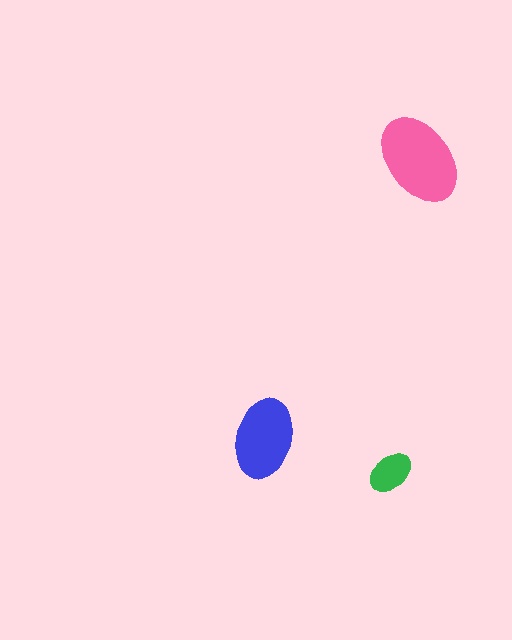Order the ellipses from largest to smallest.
the pink one, the blue one, the green one.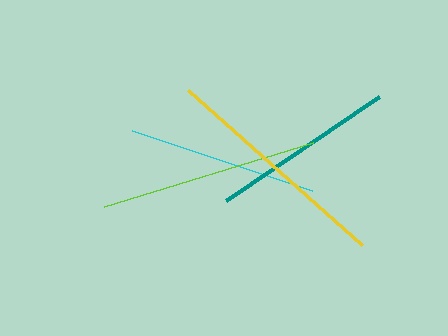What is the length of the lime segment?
The lime segment is approximately 219 pixels long.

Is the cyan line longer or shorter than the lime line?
The lime line is longer than the cyan line.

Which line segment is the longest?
The yellow line is the longest at approximately 233 pixels.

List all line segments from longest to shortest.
From longest to shortest: yellow, lime, cyan, teal.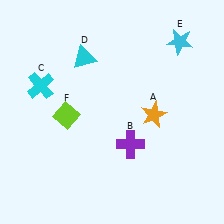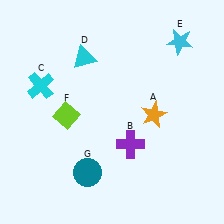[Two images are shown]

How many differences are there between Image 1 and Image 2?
There is 1 difference between the two images.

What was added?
A teal circle (G) was added in Image 2.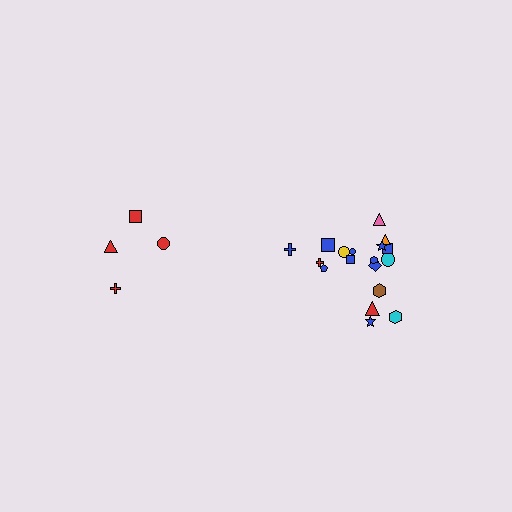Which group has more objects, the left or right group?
The right group.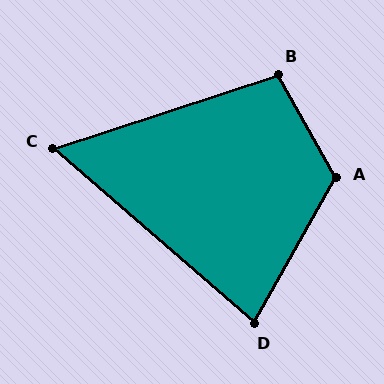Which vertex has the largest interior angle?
A, at approximately 121 degrees.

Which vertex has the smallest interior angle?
C, at approximately 59 degrees.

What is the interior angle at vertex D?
Approximately 78 degrees (acute).